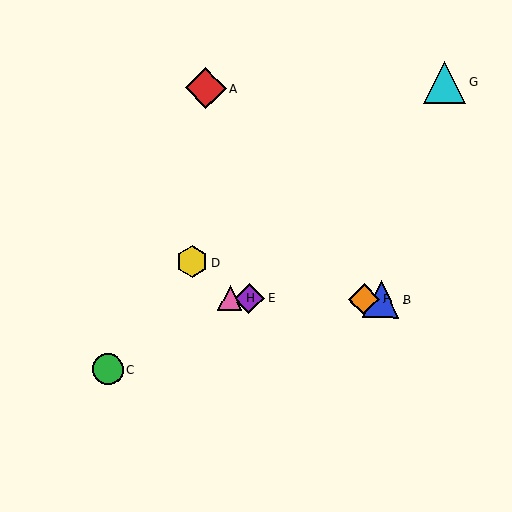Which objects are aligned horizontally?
Objects B, E, F, H are aligned horizontally.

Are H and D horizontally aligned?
No, H is at y≈298 and D is at y≈262.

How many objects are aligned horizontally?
4 objects (B, E, F, H) are aligned horizontally.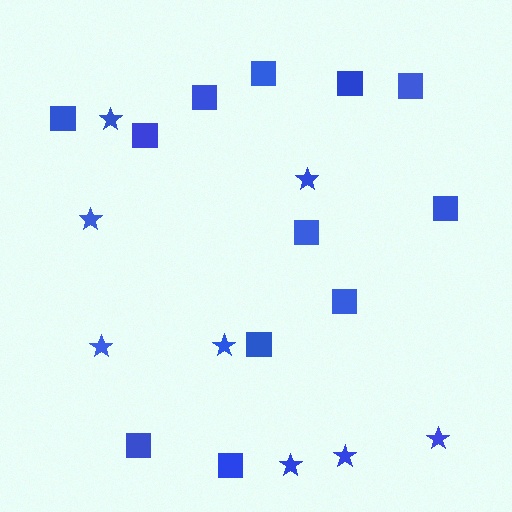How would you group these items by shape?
There are 2 groups: one group of squares (12) and one group of stars (8).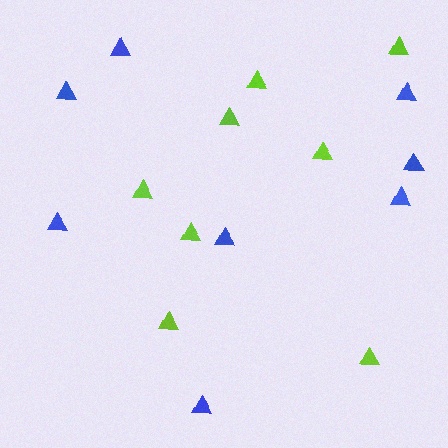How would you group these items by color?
There are 2 groups: one group of lime triangles (8) and one group of blue triangles (8).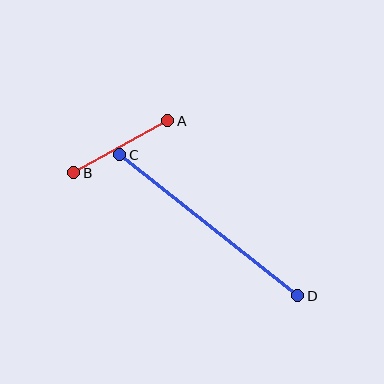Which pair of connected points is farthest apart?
Points C and D are farthest apart.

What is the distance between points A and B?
The distance is approximately 107 pixels.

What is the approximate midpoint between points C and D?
The midpoint is at approximately (209, 225) pixels.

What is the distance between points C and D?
The distance is approximately 227 pixels.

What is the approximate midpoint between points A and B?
The midpoint is at approximately (121, 147) pixels.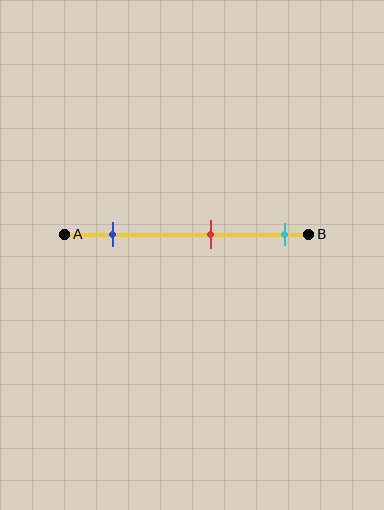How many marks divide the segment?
There are 3 marks dividing the segment.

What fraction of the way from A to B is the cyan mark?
The cyan mark is approximately 90% (0.9) of the way from A to B.